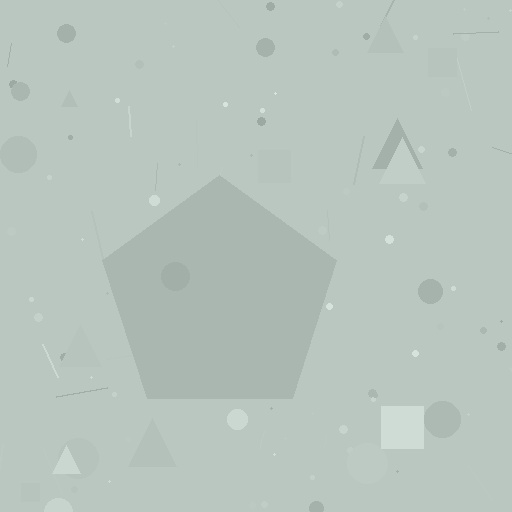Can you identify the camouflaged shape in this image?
The camouflaged shape is a pentagon.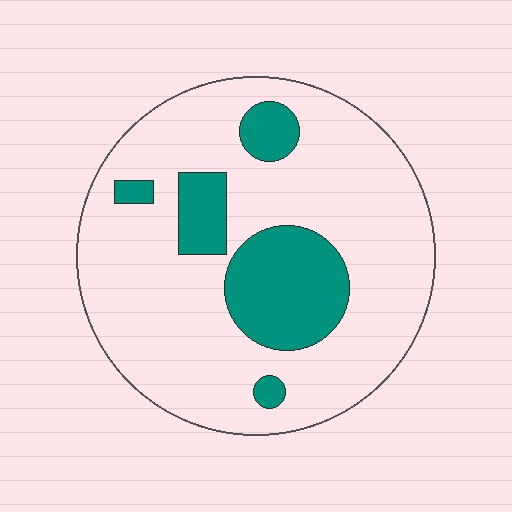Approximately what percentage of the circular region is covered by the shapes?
Approximately 20%.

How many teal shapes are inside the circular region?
5.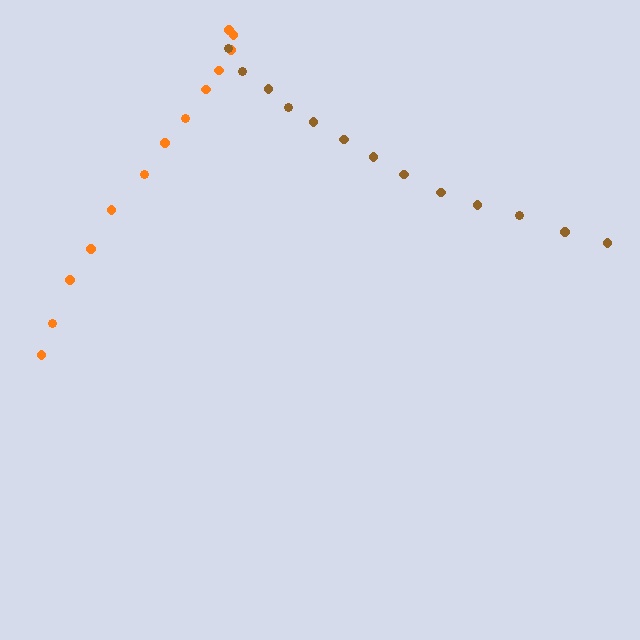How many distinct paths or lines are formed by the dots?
There are 2 distinct paths.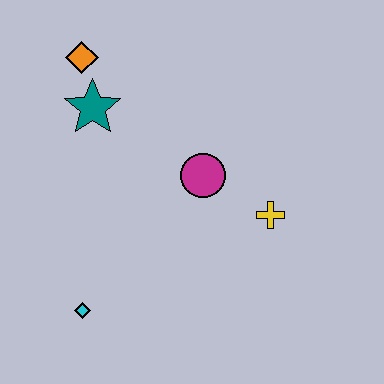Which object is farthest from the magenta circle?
The cyan diamond is farthest from the magenta circle.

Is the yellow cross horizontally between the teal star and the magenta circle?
No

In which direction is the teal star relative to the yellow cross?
The teal star is to the left of the yellow cross.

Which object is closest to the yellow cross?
The magenta circle is closest to the yellow cross.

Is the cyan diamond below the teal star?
Yes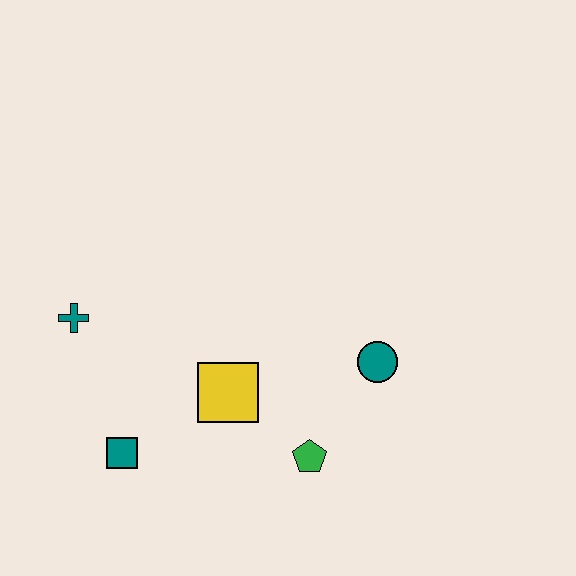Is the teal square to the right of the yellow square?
No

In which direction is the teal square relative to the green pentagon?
The teal square is to the left of the green pentagon.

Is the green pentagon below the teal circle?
Yes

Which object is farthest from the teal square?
The teal circle is farthest from the teal square.